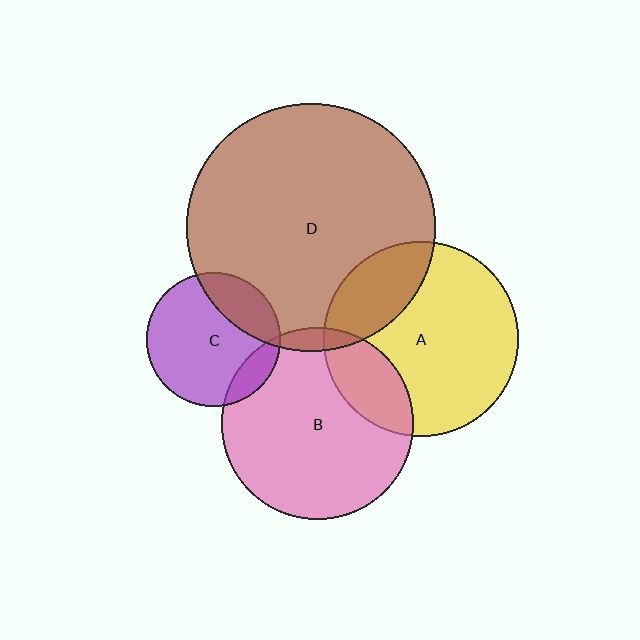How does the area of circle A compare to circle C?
Approximately 2.1 times.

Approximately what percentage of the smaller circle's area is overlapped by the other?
Approximately 15%.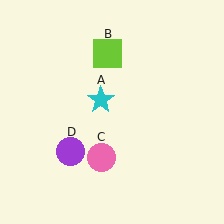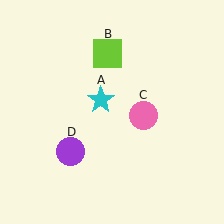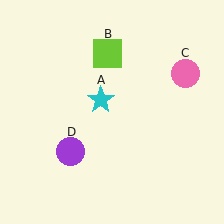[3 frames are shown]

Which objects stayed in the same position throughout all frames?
Cyan star (object A) and lime square (object B) and purple circle (object D) remained stationary.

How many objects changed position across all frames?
1 object changed position: pink circle (object C).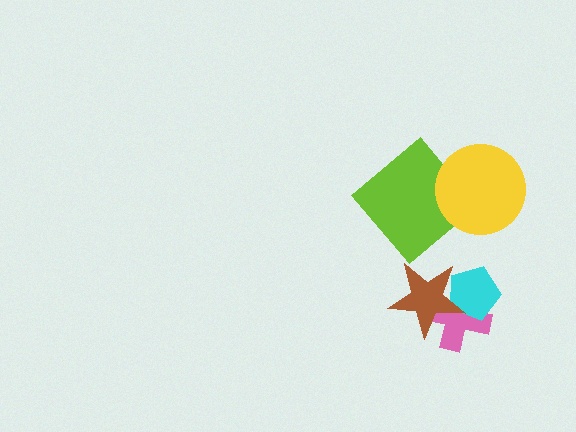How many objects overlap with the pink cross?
2 objects overlap with the pink cross.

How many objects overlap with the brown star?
2 objects overlap with the brown star.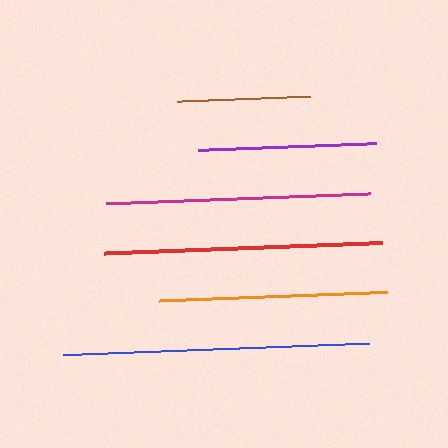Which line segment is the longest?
The blue line is the longest at approximately 306 pixels.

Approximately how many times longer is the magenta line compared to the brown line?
The magenta line is approximately 2.0 times the length of the brown line.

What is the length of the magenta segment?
The magenta segment is approximately 264 pixels long.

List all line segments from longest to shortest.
From longest to shortest: blue, red, magenta, orange, purple, brown.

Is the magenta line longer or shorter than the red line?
The red line is longer than the magenta line.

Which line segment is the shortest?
The brown line is the shortest at approximately 133 pixels.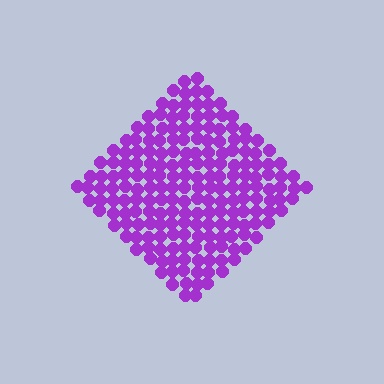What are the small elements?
The small elements are circles.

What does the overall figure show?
The overall figure shows a diamond.